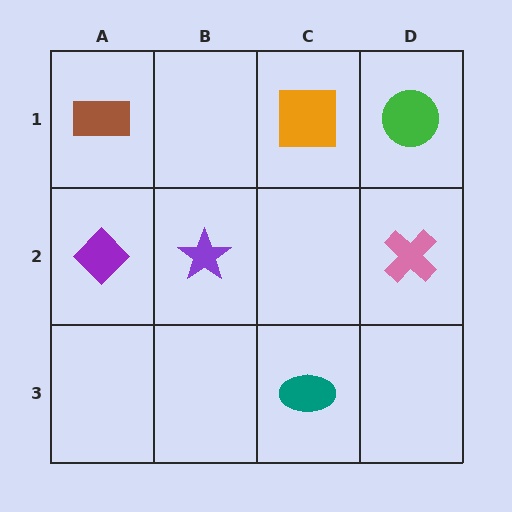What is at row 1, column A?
A brown rectangle.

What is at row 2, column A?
A purple diamond.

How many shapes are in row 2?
3 shapes.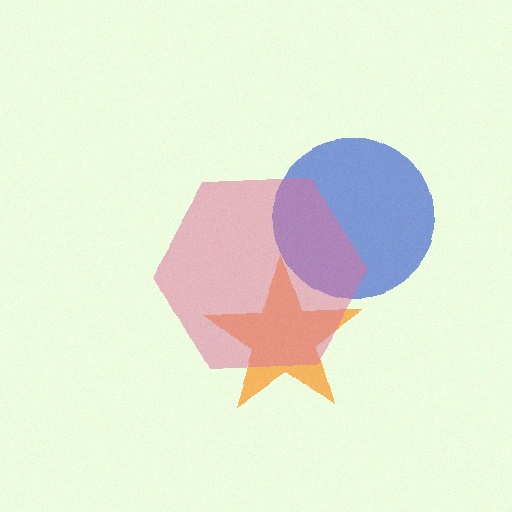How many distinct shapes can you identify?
There are 3 distinct shapes: a blue circle, an orange star, a pink hexagon.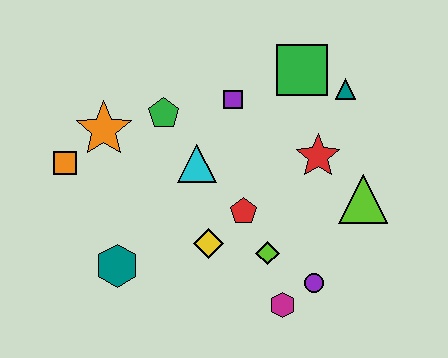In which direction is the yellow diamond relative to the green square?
The yellow diamond is below the green square.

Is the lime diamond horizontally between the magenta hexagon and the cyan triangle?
Yes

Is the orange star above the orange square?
Yes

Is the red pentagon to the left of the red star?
Yes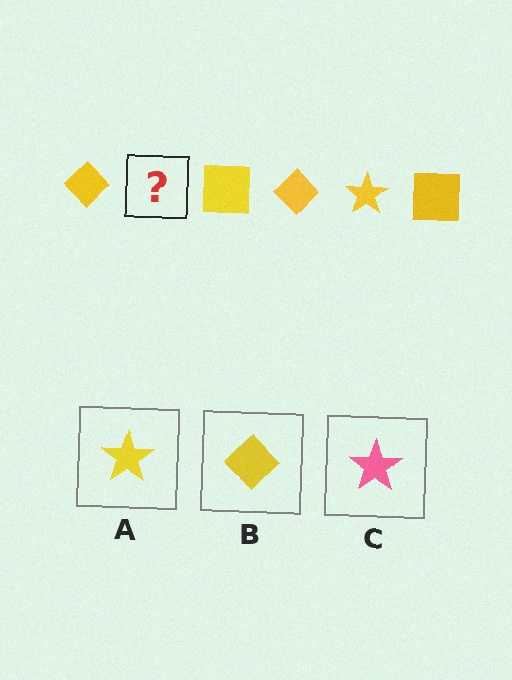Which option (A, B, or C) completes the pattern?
A.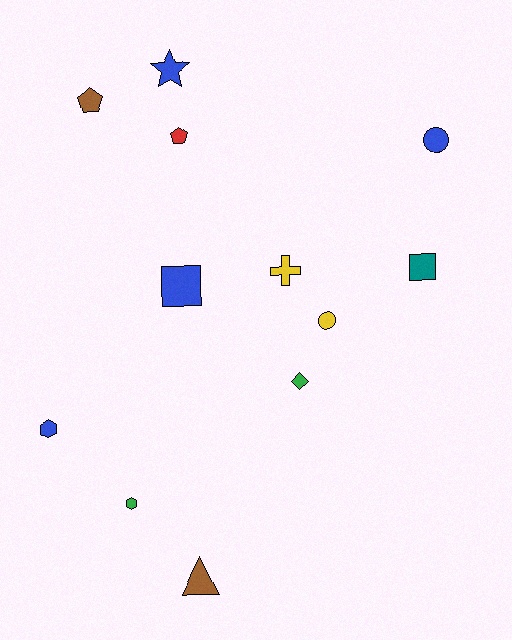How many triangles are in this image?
There is 1 triangle.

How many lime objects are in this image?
There are no lime objects.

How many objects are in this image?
There are 12 objects.